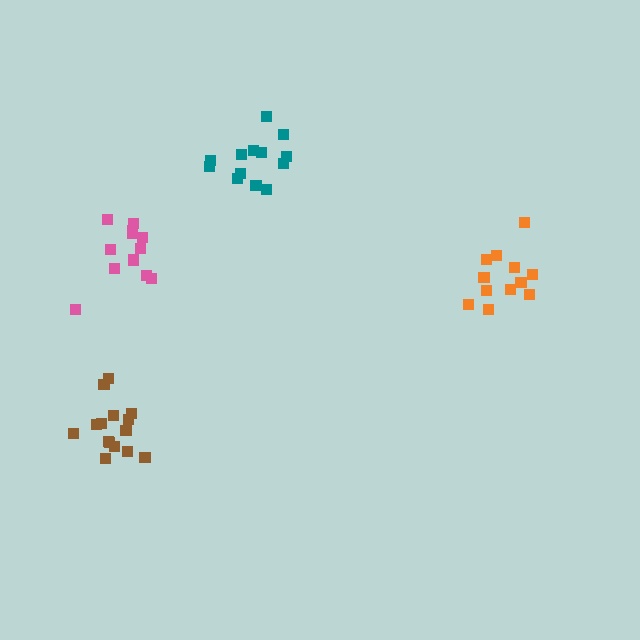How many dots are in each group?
Group 1: 15 dots, Group 2: 12 dots, Group 3: 12 dots, Group 4: 13 dots (52 total).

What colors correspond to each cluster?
The clusters are colored: brown, pink, orange, teal.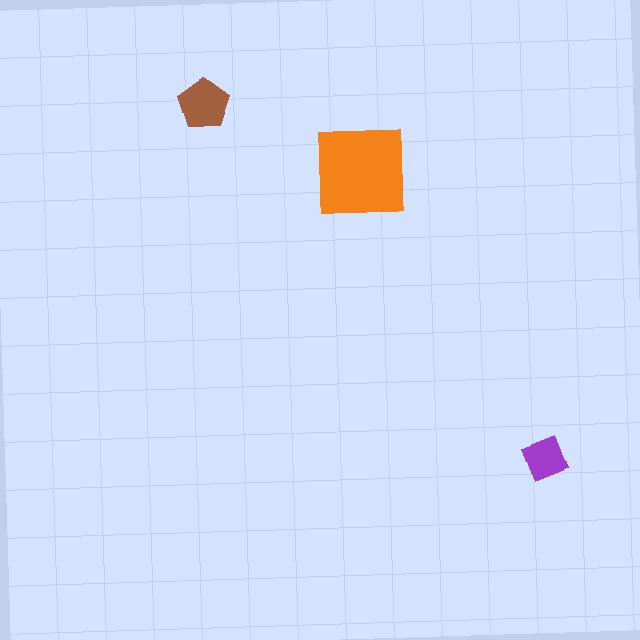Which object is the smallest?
The purple diamond.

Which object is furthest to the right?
The purple diamond is rightmost.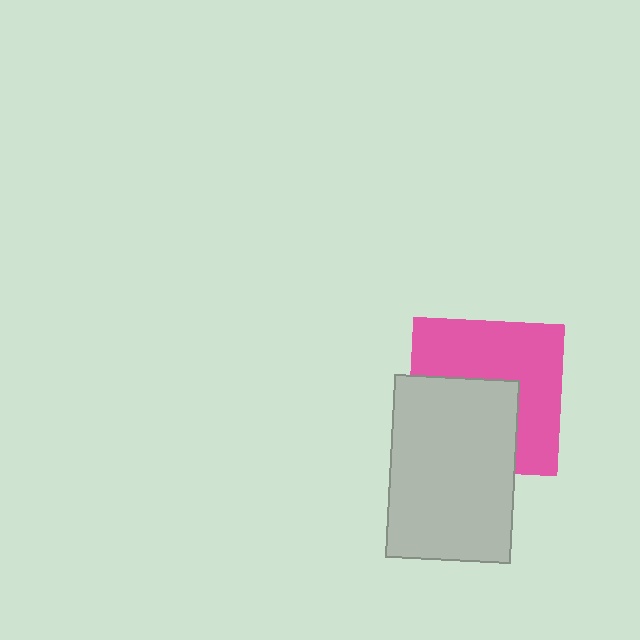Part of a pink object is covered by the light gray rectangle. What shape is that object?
It is a square.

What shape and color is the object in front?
The object in front is a light gray rectangle.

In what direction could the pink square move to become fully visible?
The pink square could move up. That would shift it out from behind the light gray rectangle entirely.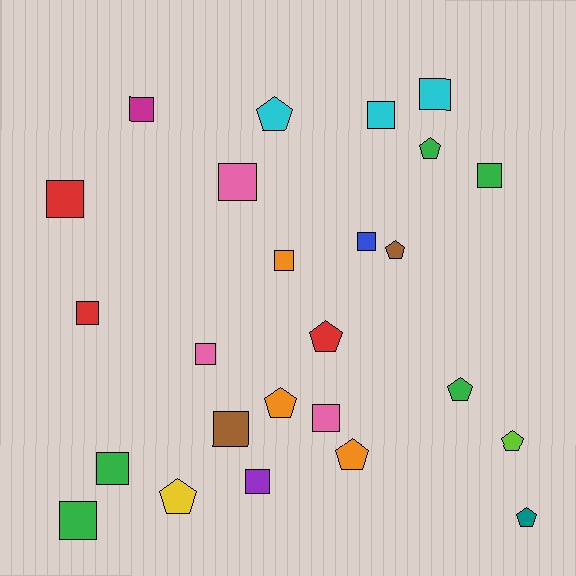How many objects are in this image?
There are 25 objects.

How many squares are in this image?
There are 15 squares.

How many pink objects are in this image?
There are 3 pink objects.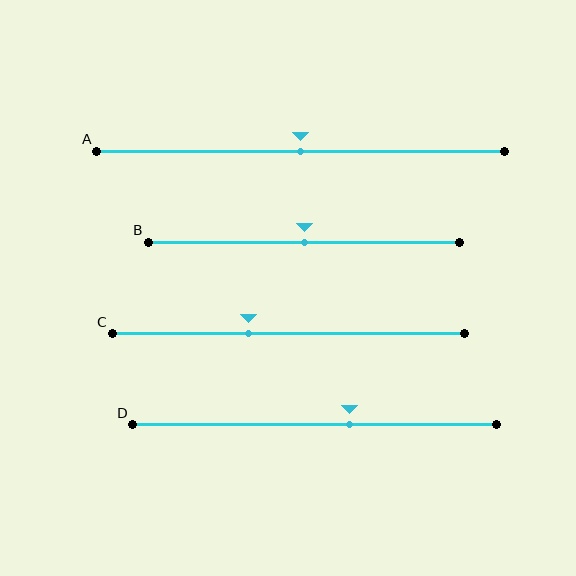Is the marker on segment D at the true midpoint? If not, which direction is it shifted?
No, the marker on segment D is shifted to the right by about 10% of the segment length.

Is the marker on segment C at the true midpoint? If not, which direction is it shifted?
No, the marker on segment C is shifted to the left by about 11% of the segment length.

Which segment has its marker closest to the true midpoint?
Segment A has its marker closest to the true midpoint.